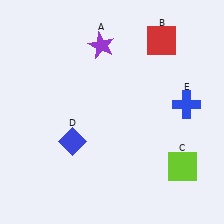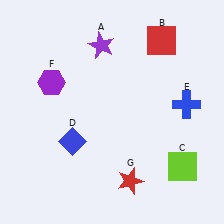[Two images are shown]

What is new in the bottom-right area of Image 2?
A red star (G) was added in the bottom-right area of Image 2.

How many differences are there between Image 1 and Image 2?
There are 2 differences between the two images.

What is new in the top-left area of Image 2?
A purple hexagon (F) was added in the top-left area of Image 2.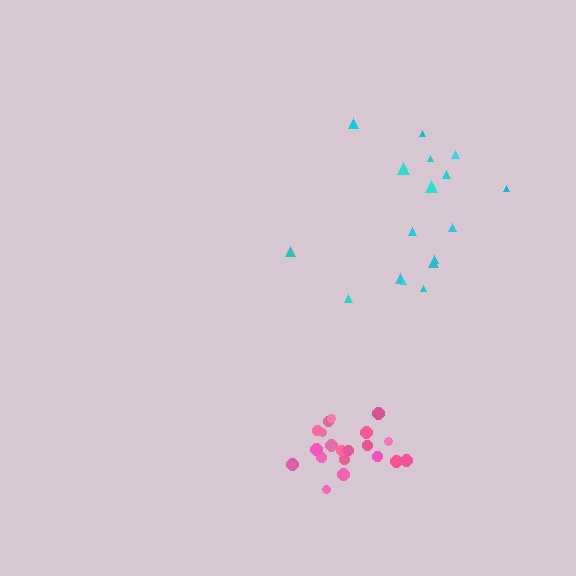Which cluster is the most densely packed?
Pink.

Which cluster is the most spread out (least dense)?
Cyan.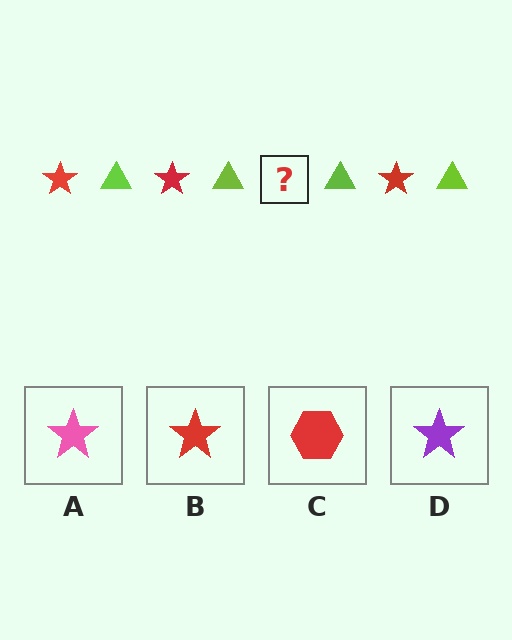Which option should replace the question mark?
Option B.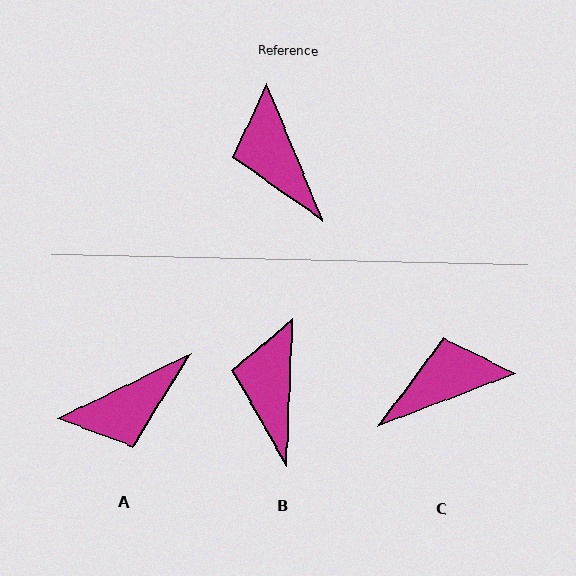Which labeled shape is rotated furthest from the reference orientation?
A, about 94 degrees away.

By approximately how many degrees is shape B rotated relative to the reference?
Approximately 25 degrees clockwise.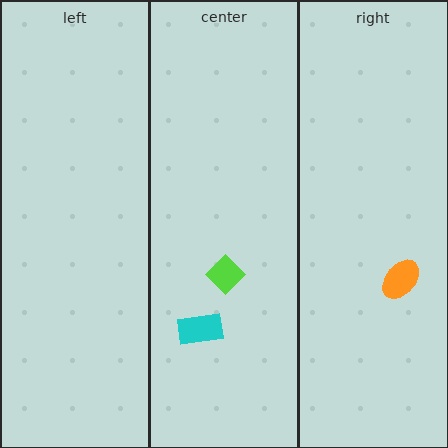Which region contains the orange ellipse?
The right region.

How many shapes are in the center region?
2.